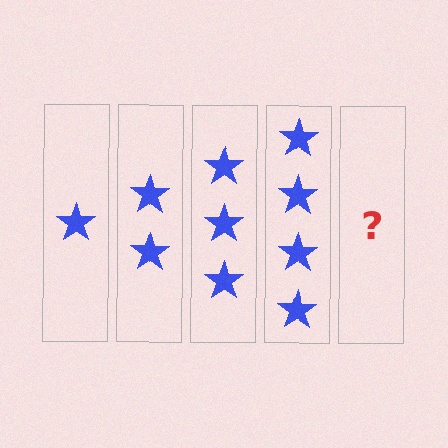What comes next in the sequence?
The next element should be 5 stars.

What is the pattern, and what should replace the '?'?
The pattern is that each step adds one more star. The '?' should be 5 stars.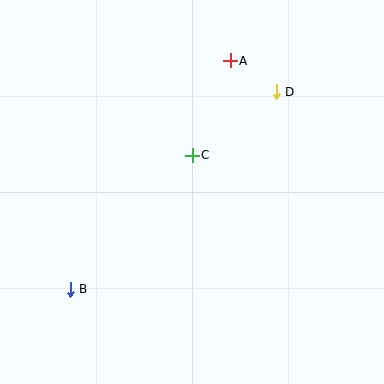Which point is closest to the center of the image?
Point C at (192, 155) is closest to the center.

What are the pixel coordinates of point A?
Point A is at (230, 61).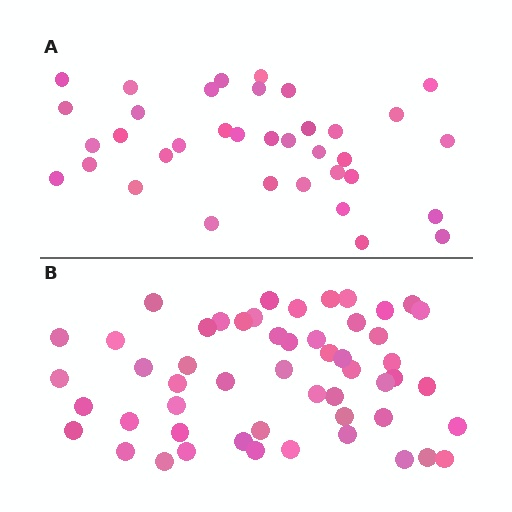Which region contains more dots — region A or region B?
Region B (the bottom region) has more dots.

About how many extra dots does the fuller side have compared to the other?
Region B has approximately 15 more dots than region A.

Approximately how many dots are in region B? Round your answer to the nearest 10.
About 50 dots. (The exact count is 53, which rounds to 50.)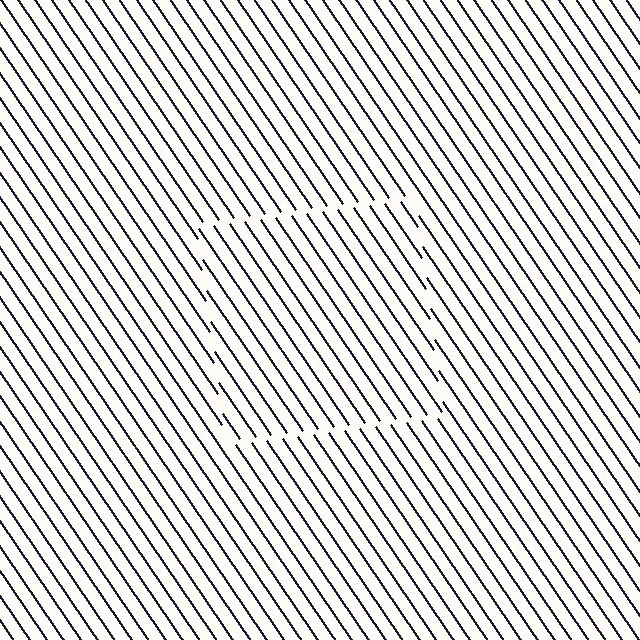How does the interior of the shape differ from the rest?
The interior of the shape contains the same grating, shifted by half a period — the contour is defined by the phase discontinuity where line-ends from the inner and outer gratings abut.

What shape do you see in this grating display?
An illusory square. The interior of the shape contains the same grating, shifted by half a period — the contour is defined by the phase discontinuity where line-ends from the inner and outer gratings abut.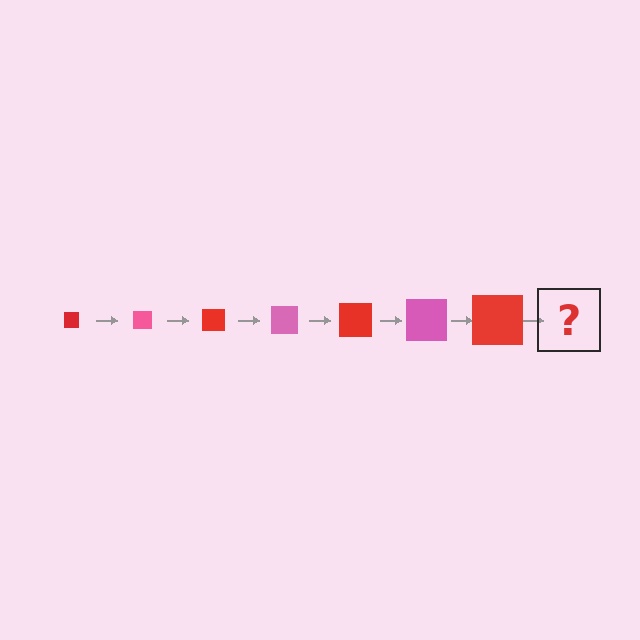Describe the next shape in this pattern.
It should be a pink square, larger than the previous one.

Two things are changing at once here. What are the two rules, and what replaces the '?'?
The two rules are that the square grows larger each step and the color cycles through red and pink. The '?' should be a pink square, larger than the previous one.